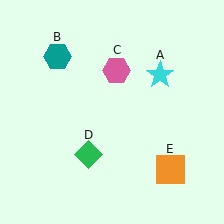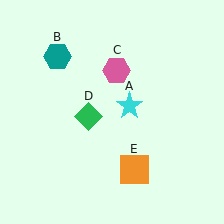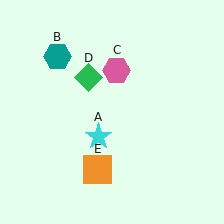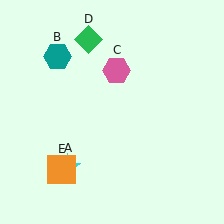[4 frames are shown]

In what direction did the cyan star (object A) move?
The cyan star (object A) moved down and to the left.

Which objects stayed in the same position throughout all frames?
Teal hexagon (object B) and pink hexagon (object C) remained stationary.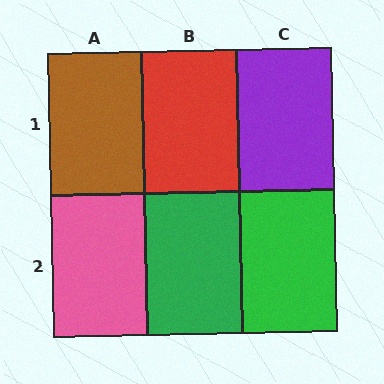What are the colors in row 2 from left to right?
Pink, green, green.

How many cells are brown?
1 cell is brown.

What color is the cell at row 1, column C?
Purple.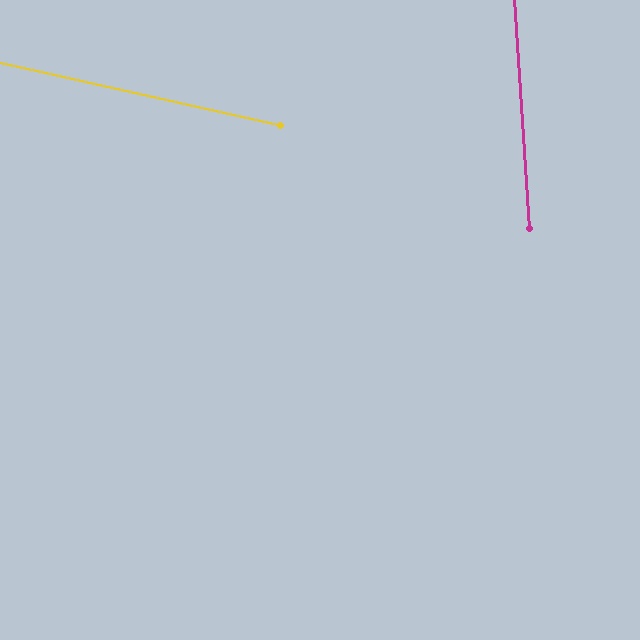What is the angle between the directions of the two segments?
Approximately 74 degrees.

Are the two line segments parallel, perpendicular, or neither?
Neither parallel nor perpendicular — they differ by about 74°.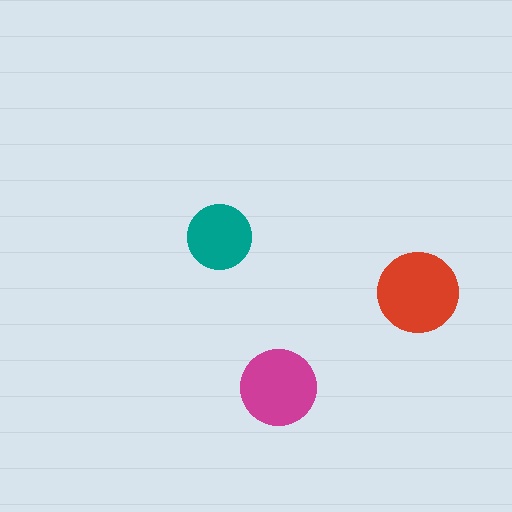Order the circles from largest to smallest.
the red one, the magenta one, the teal one.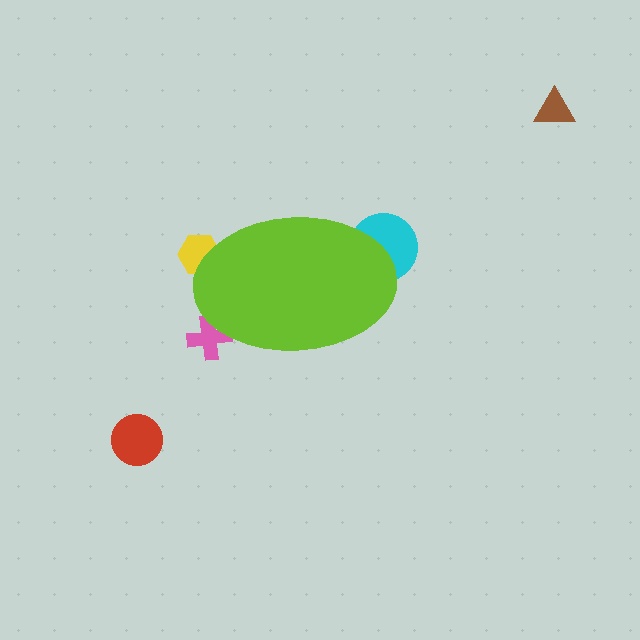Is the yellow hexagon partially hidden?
Yes, the yellow hexagon is partially hidden behind the lime ellipse.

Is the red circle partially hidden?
No, the red circle is fully visible.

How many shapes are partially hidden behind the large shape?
3 shapes are partially hidden.